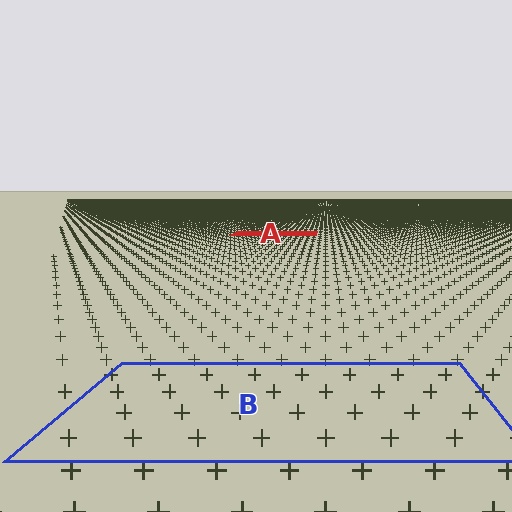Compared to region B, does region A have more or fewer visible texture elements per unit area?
Region A has more texture elements per unit area — they are packed more densely because it is farther away.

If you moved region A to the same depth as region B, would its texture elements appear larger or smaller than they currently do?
They would appear larger. At a closer depth, the same texture elements are projected at a bigger on-screen size.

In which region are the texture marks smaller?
The texture marks are smaller in region A, because it is farther away.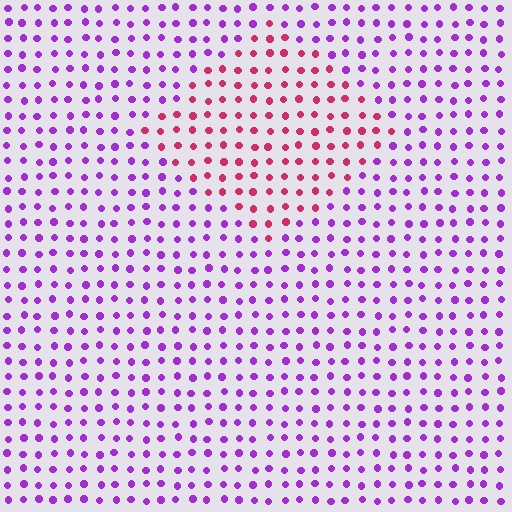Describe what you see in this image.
The image is filled with small purple elements in a uniform arrangement. A diamond-shaped region is visible where the elements are tinted to a slightly different hue, forming a subtle color boundary.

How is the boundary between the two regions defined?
The boundary is defined purely by a slight shift in hue (about 54 degrees). Spacing, size, and orientation are identical on both sides.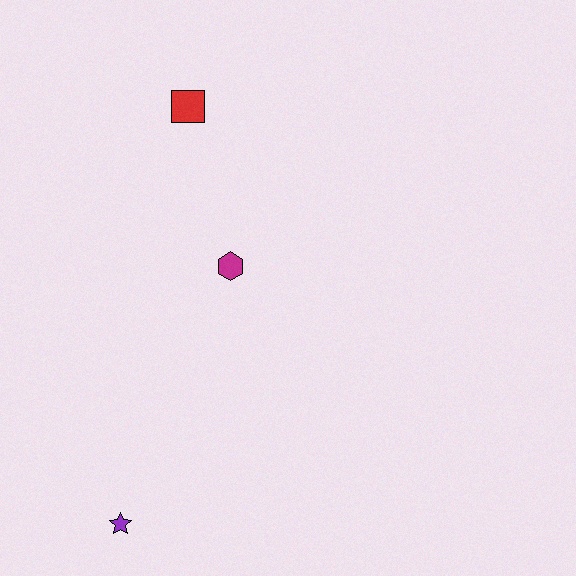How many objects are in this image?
There are 3 objects.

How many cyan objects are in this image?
There are no cyan objects.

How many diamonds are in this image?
There are no diamonds.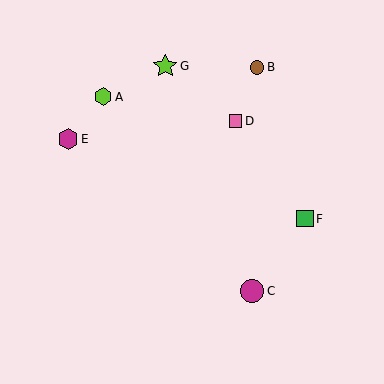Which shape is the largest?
The lime star (labeled G) is the largest.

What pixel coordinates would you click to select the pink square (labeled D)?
Click at (236, 121) to select the pink square D.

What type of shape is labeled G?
Shape G is a lime star.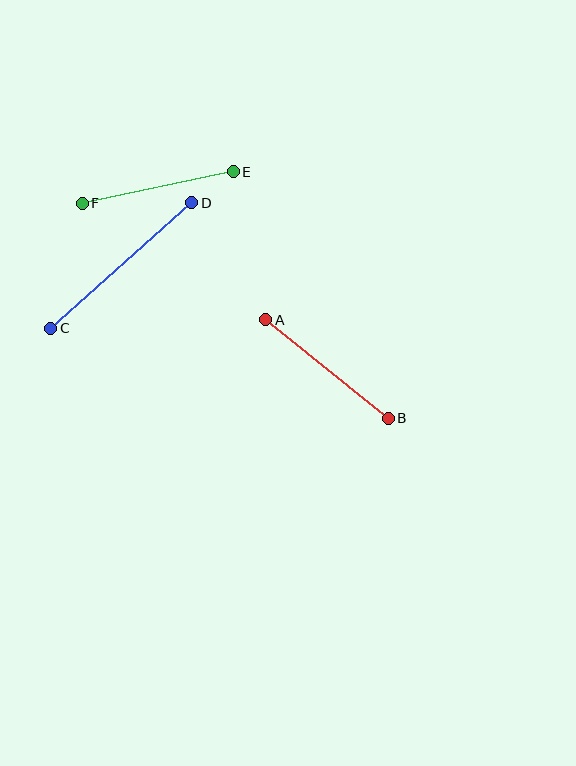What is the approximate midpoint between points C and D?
The midpoint is at approximately (121, 266) pixels.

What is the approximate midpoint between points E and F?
The midpoint is at approximately (158, 187) pixels.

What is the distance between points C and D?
The distance is approximately 189 pixels.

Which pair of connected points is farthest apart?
Points C and D are farthest apart.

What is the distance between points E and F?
The distance is approximately 154 pixels.